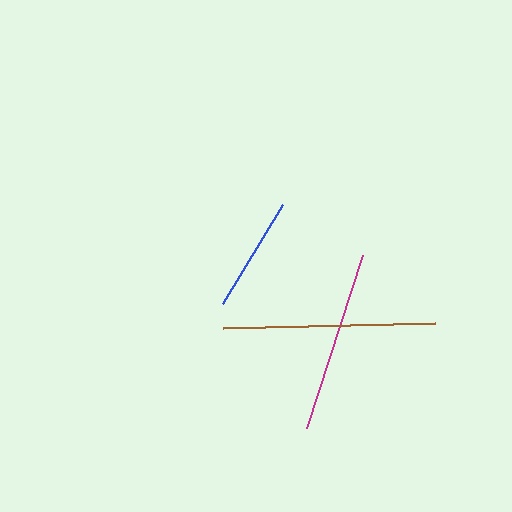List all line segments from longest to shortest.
From longest to shortest: brown, magenta, blue.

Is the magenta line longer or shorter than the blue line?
The magenta line is longer than the blue line.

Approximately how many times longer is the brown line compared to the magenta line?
The brown line is approximately 1.2 times the length of the magenta line.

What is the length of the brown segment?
The brown segment is approximately 211 pixels long.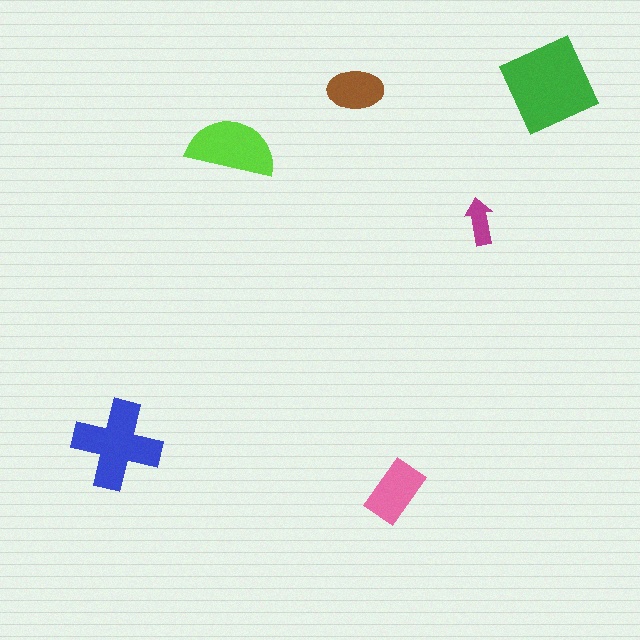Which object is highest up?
The green diamond is topmost.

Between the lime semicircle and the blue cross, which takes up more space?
The blue cross.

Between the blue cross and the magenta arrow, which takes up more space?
The blue cross.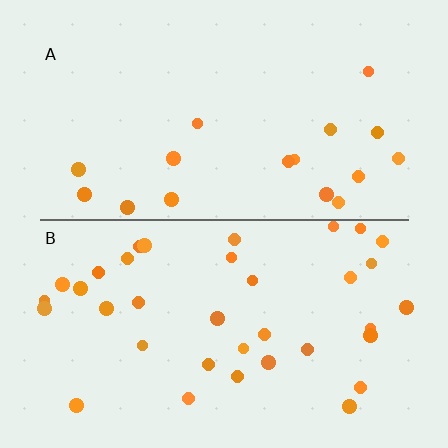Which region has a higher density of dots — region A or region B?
B (the bottom).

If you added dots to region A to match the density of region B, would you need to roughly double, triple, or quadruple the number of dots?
Approximately double.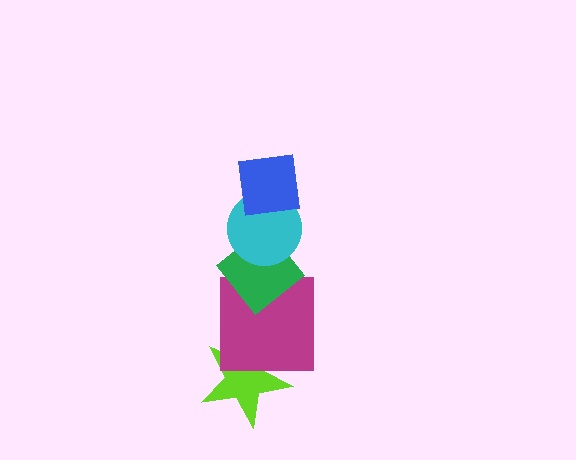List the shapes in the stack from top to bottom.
From top to bottom: the blue square, the cyan circle, the green diamond, the magenta square, the lime star.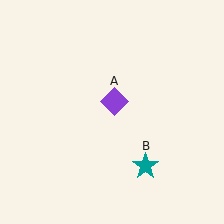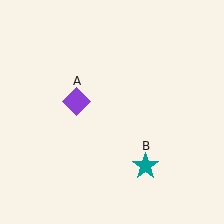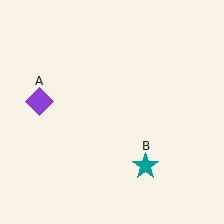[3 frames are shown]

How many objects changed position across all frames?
1 object changed position: purple diamond (object A).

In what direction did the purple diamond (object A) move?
The purple diamond (object A) moved left.